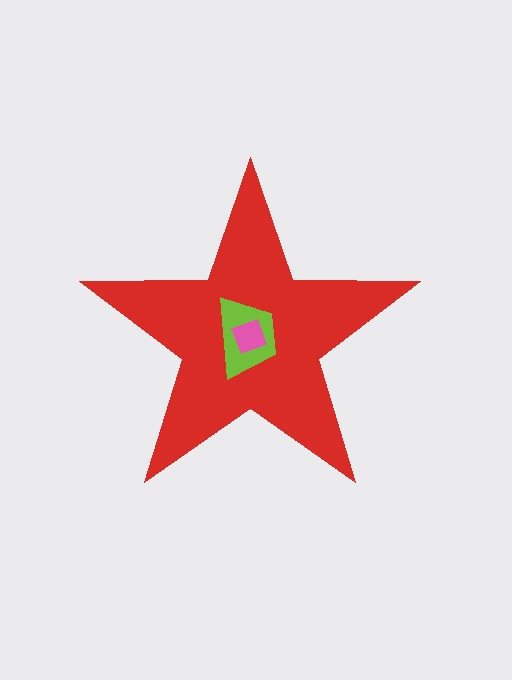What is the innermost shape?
The pink diamond.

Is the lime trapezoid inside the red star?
Yes.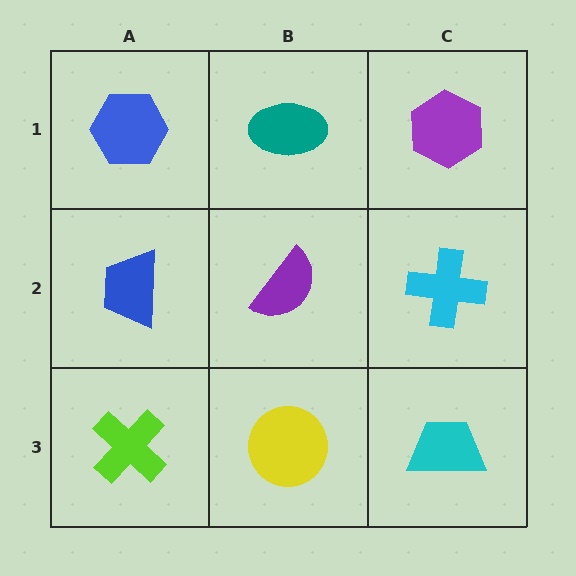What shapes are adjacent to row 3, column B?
A purple semicircle (row 2, column B), a lime cross (row 3, column A), a cyan trapezoid (row 3, column C).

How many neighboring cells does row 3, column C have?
2.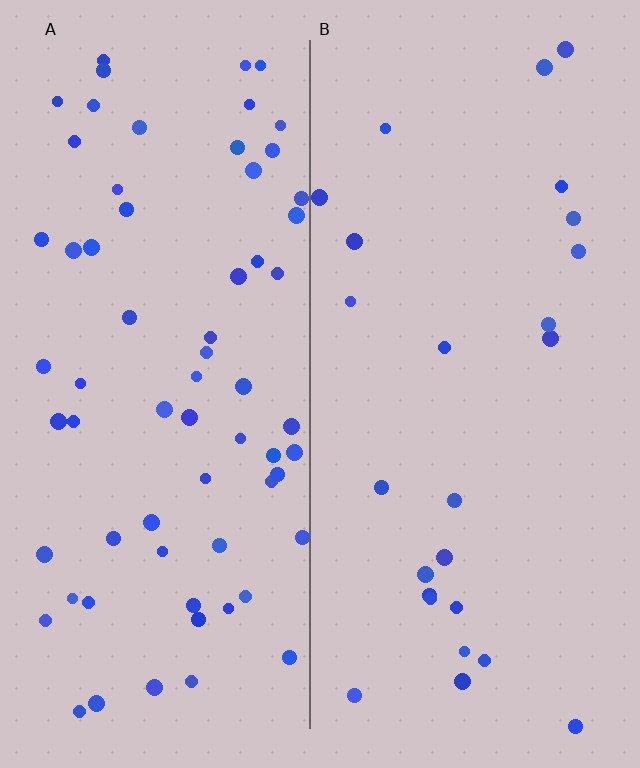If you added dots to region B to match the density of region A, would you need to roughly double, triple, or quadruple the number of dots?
Approximately triple.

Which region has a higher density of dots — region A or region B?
A (the left).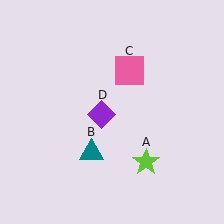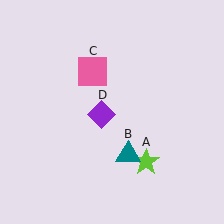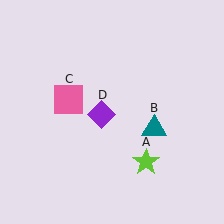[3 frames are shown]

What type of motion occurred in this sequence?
The teal triangle (object B), pink square (object C) rotated counterclockwise around the center of the scene.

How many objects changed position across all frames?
2 objects changed position: teal triangle (object B), pink square (object C).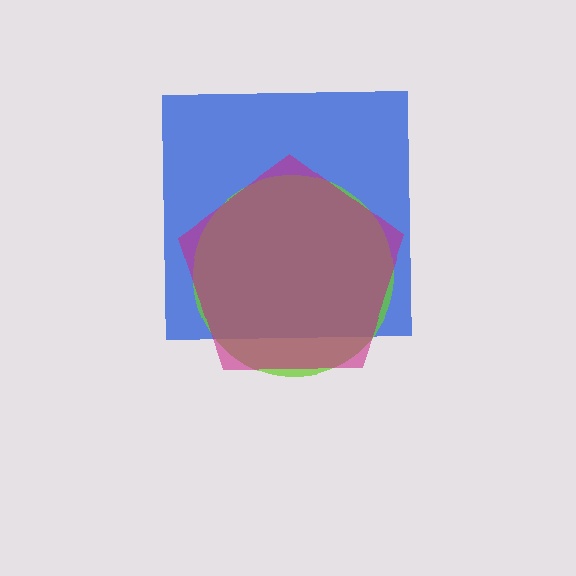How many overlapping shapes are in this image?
There are 3 overlapping shapes in the image.